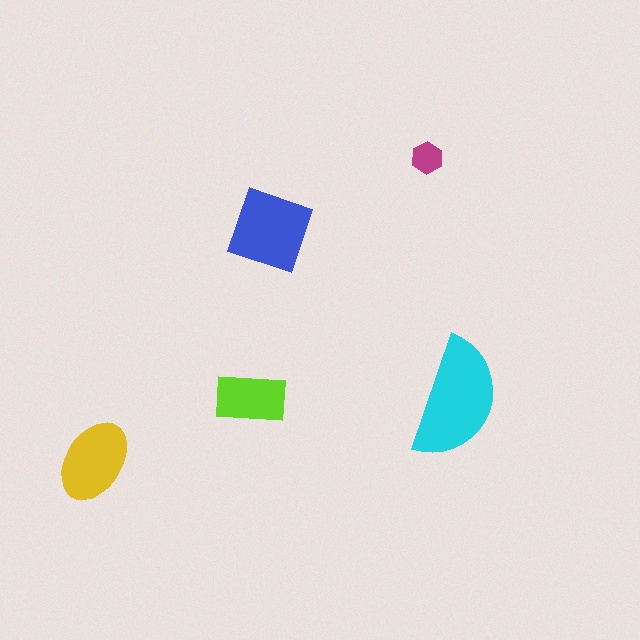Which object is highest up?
The magenta hexagon is topmost.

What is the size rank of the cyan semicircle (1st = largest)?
1st.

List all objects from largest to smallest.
The cyan semicircle, the blue diamond, the yellow ellipse, the lime rectangle, the magenta hexagon.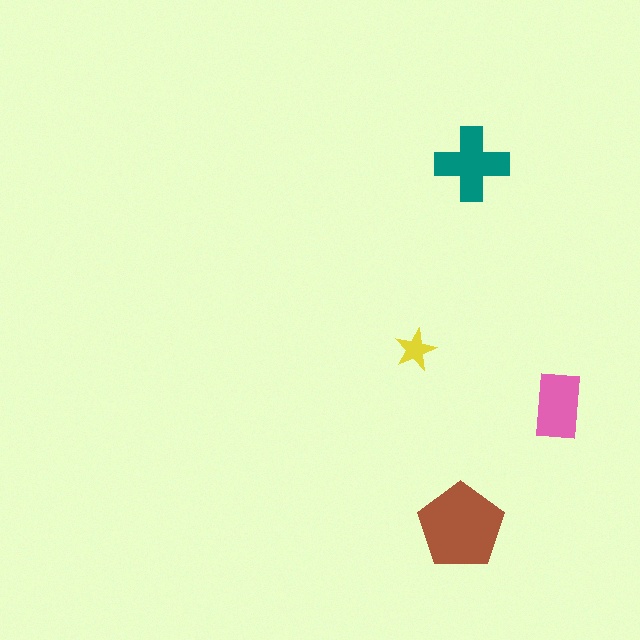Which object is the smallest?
The yellow star.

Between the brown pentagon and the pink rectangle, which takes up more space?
The brown pentagon.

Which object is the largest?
The brown pentagon.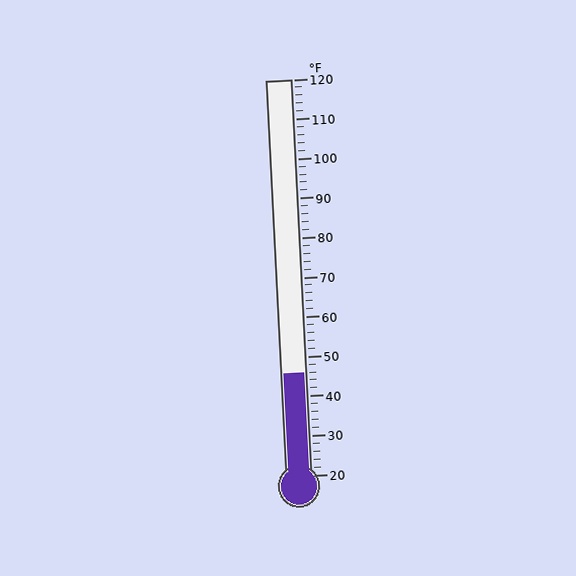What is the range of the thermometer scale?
The thermometer scale ranges from 20°F to 120°F.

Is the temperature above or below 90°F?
The temperature is below 90°F.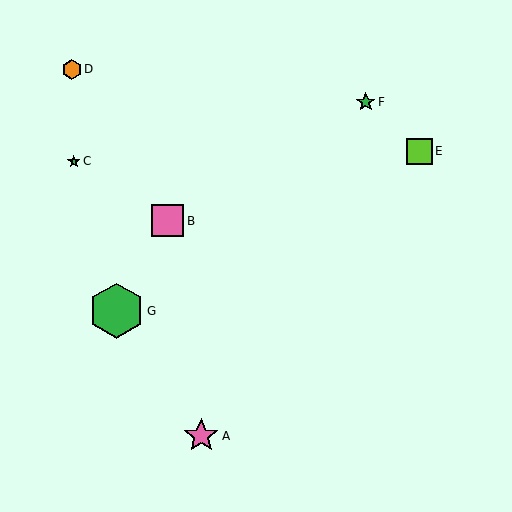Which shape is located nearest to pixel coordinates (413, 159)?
The lime square (labeled E) at (420, 151) is nearest to that location.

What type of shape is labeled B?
Shape B is a pink square.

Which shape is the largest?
The green hexagon (labeled G) is the largest.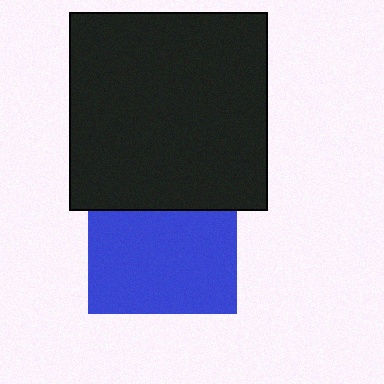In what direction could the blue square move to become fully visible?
The blue square could move down. That would shift it out from behind the black square entirely.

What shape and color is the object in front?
The object in front is a black square.